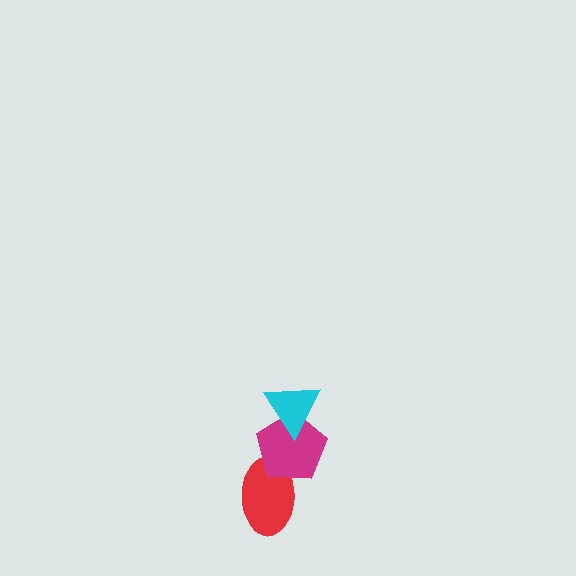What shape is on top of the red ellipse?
The magenta pentagon is on top of the red ellipse.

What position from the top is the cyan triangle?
The cyan triangle is 1st from the top.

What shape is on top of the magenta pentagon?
The cyan triangle is on top of the magenta pentagon.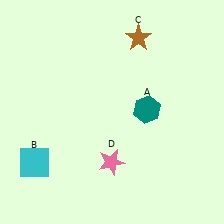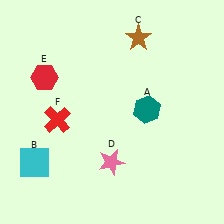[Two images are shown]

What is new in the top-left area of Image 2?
A red hexagon (E) was added in the top-left area of Image 2.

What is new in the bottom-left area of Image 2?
A red cross (F) was added in the bottom-left area of Image 2.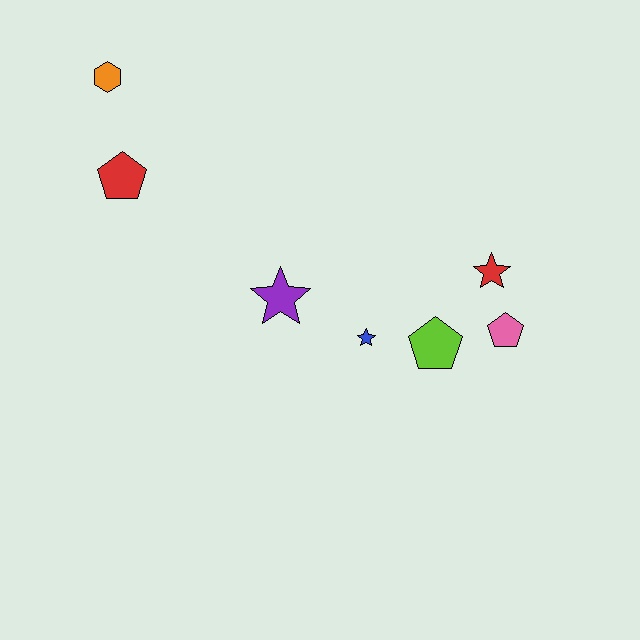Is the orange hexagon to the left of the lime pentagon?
Yes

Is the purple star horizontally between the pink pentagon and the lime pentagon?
No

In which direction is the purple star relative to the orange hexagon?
The purple star is below the orange hexagon.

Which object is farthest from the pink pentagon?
The orange hexagon is farthest from the pink pentagon.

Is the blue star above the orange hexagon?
No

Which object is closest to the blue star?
The lime pentagon is closest to the blue star.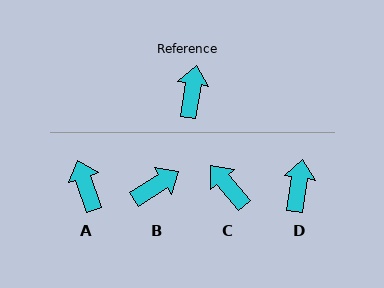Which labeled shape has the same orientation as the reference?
D.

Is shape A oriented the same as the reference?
No, it is off by about 27 degrees.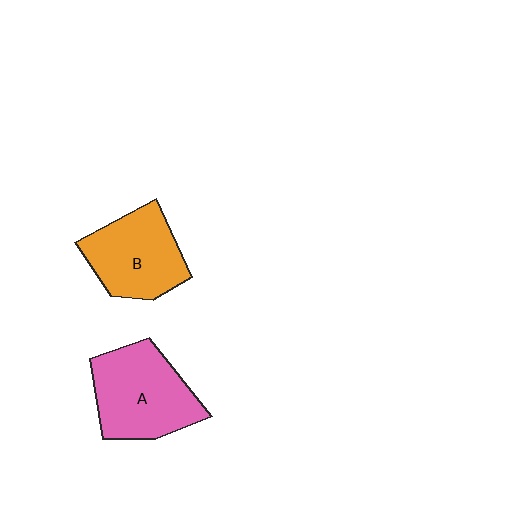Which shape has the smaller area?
Shape B (orange).